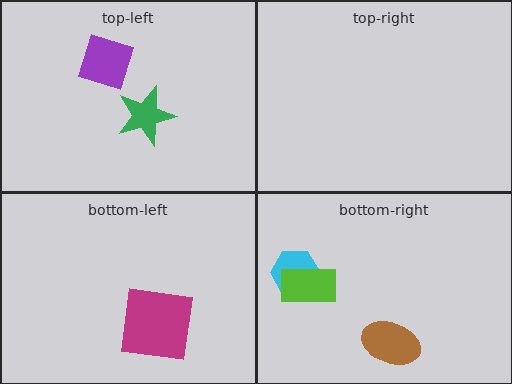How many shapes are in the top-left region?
2.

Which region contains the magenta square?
The bottom-left region.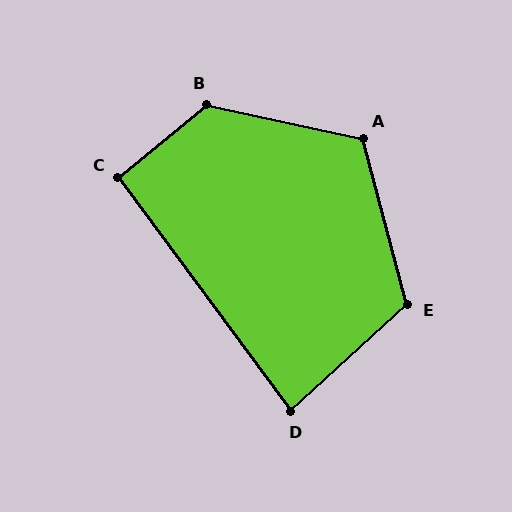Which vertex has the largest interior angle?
B, at approximately 129 degrees.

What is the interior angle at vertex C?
Approximately 93 degrees (approximately right).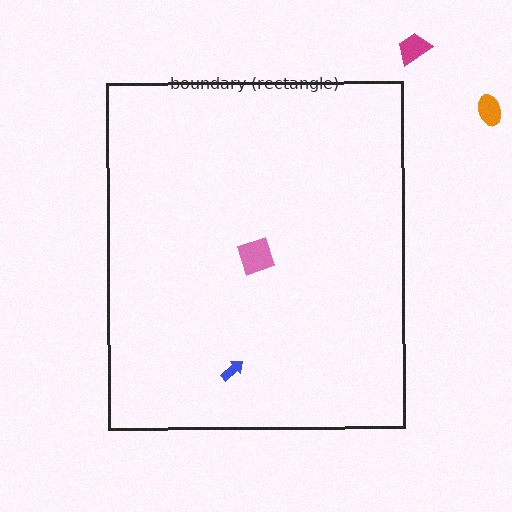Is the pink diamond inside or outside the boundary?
Inside.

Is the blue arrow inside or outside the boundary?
Inside.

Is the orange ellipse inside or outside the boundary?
Outside.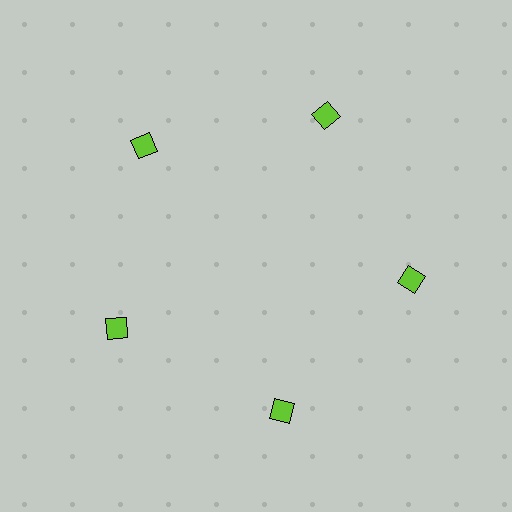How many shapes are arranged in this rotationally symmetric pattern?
There are 5 shapes, arranged in 5 groups of 1.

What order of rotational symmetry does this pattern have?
This pattern has 5-fold rotational symmetry.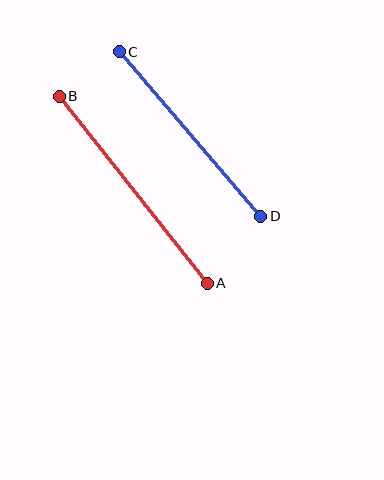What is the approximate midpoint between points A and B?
The midpoint is at approximately (133, 190) pixels.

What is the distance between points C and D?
The distance is approximately 217 pixels.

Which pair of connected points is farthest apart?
Points A and B are farthest apart.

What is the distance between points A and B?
The distance is approximately 239 pixels.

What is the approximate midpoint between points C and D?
The midpoint is at approximately (190, 134) pixels.